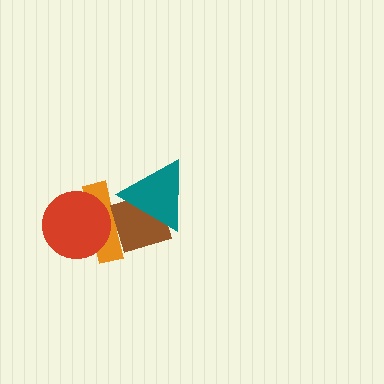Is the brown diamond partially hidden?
Yes, it is partially covered by another shape.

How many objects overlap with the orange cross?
3 objects overlap with the orange cross.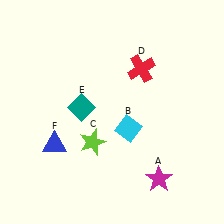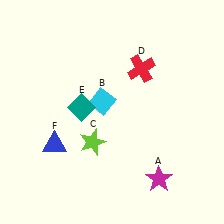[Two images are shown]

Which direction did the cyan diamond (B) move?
The cyan diamond (B) moved up.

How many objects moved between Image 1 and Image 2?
1 object moved between the two images.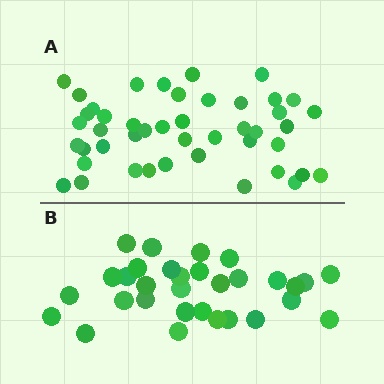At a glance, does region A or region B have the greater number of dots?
Region A (the top region) has more dots.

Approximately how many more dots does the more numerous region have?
Region A has approximately 15 more dots than region B.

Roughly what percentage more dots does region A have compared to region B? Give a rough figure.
About 45% more.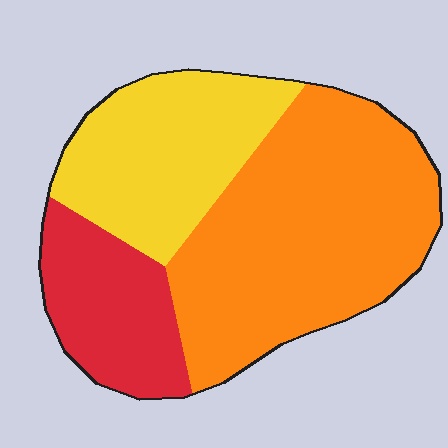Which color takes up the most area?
Orange, at roughly 50%.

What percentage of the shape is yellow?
Yellow covers about 30% of the shape.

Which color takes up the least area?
Red, at roughly 20%.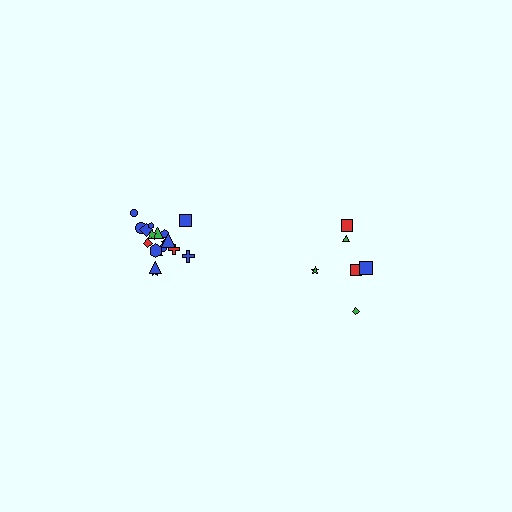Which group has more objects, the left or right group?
The left group.